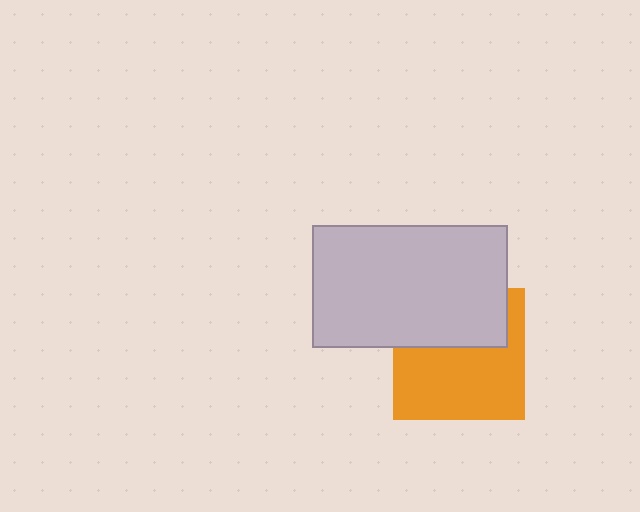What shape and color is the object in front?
The object in front is a light gray rectangle.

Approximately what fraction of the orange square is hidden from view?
Roughly 39% of the orange square is hidden behind the light gray rectangle.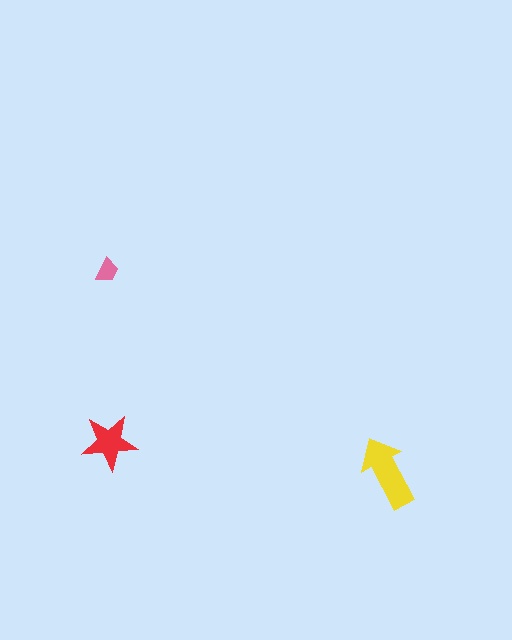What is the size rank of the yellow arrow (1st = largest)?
1st.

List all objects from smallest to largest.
The pink trapezoid, the red star, the yellow arrow.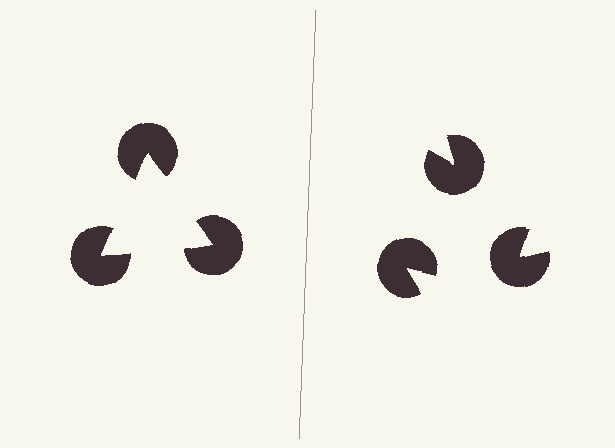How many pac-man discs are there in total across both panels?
6 — 3 on each side.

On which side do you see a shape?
An illusory triangle appears on the left side. On the right side the wedge cuts are rotated, so no coherent shape forms.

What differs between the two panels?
The pac-man discs are positioned identically on both sides; only the wedge orientations differ. On the left they align to a triangle; on the right they are misaligned.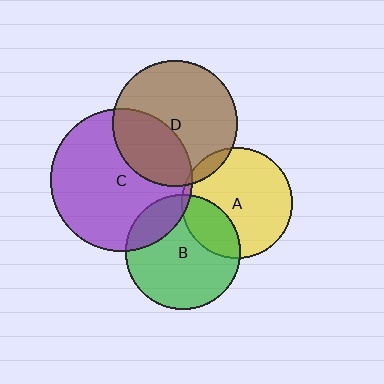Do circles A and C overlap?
Yes.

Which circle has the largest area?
Circle C (purple).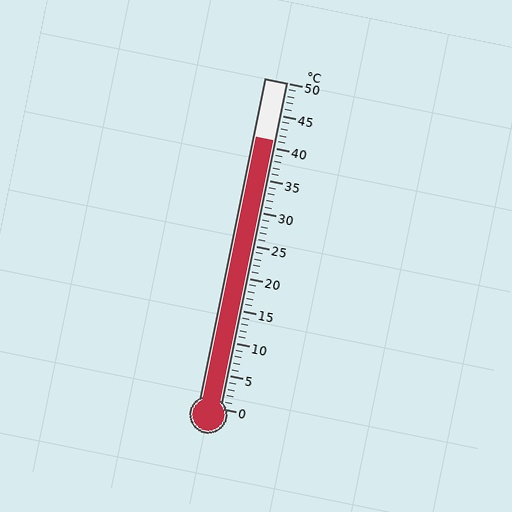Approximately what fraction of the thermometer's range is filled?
The thermometer is filled to approximately 80% of its range.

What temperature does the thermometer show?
The thermometer shows approximately 41°C.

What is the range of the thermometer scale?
The thermometer scale ranges from 0°C to 50°C.